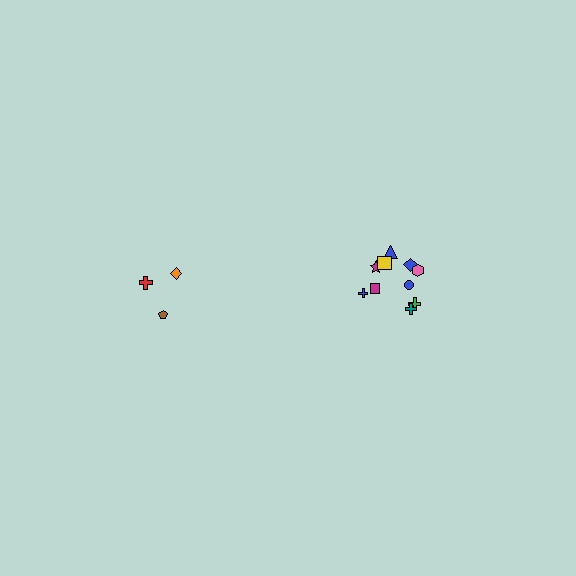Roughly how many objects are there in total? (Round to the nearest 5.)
Roughly 15 objects in total.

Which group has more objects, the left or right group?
The right group.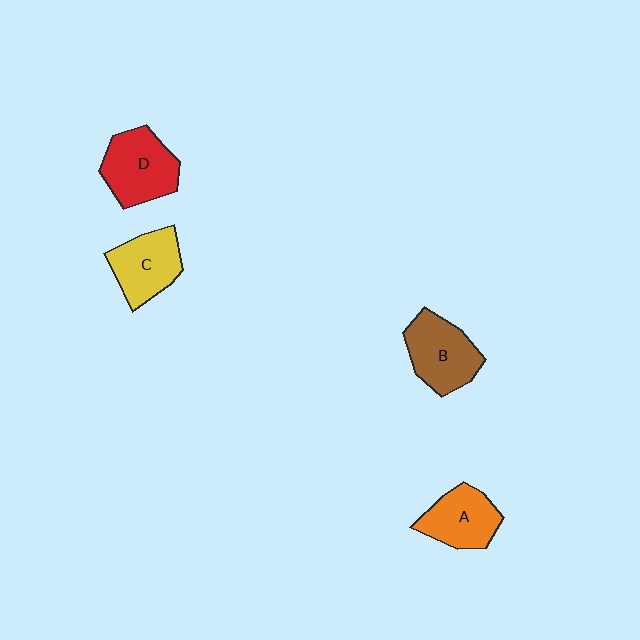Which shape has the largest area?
Shape D (red).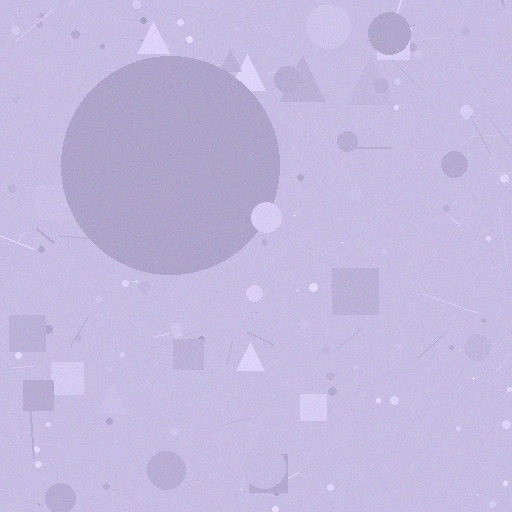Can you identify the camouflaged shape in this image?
The camouflaged shape is a circle.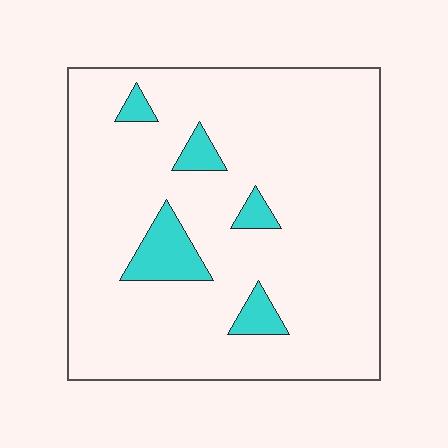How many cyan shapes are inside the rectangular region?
5.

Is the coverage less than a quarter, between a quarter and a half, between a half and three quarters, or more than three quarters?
Less than a quarter.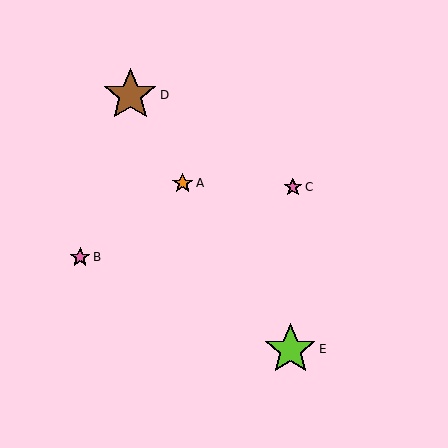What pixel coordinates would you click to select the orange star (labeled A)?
Click at (183, 183) to select the orange star A.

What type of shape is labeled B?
Shape B is a pink star.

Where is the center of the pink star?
The center of the pink star is at (80, 257).